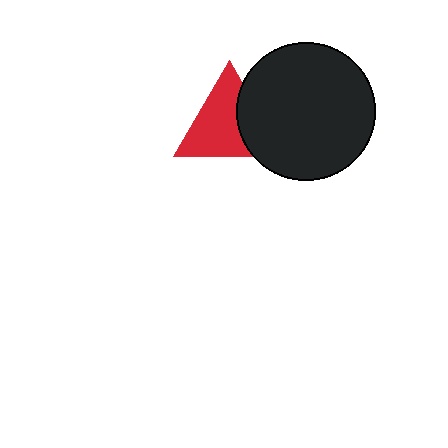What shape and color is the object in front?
The object in front is a black circle.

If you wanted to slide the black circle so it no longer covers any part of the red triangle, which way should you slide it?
Slide it right — that is the most direct way to separate the two shapes.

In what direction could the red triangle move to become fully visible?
The red triangle could move left. That would shift it out from behind the black circle entirely.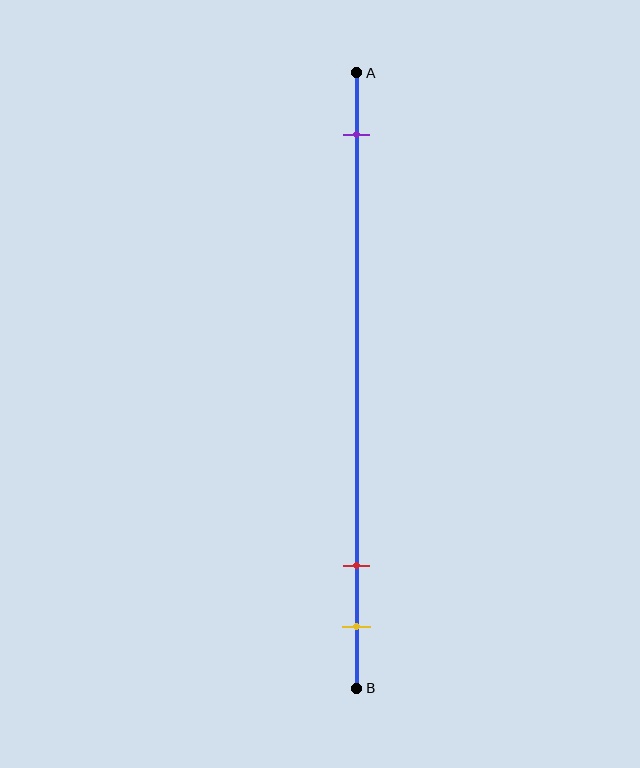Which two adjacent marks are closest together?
The red and yellow marks are the closest adjacent pair.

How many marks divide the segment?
There are 3 marks dividing the segment.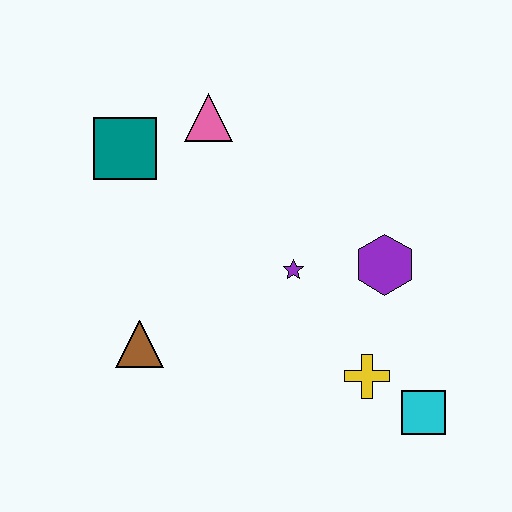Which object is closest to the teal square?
The pink triangle is closest to the teal square.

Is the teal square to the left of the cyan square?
Yes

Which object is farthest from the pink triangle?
The cyan square is farthest from the pink triangle.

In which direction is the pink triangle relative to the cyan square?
The pink triangle is above the cyan square.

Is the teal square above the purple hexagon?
Yes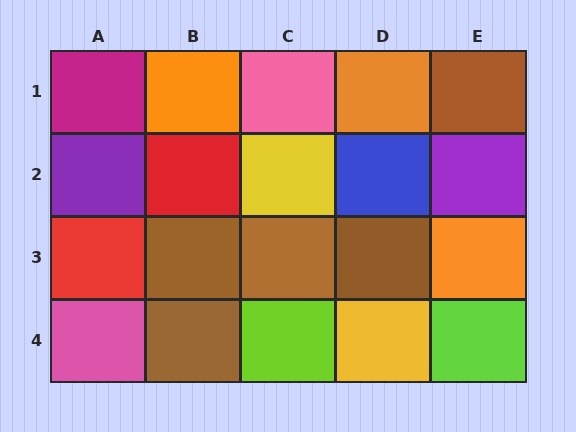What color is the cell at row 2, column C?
Yellow.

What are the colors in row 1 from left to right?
Magenta, orange, pink, orange, brown.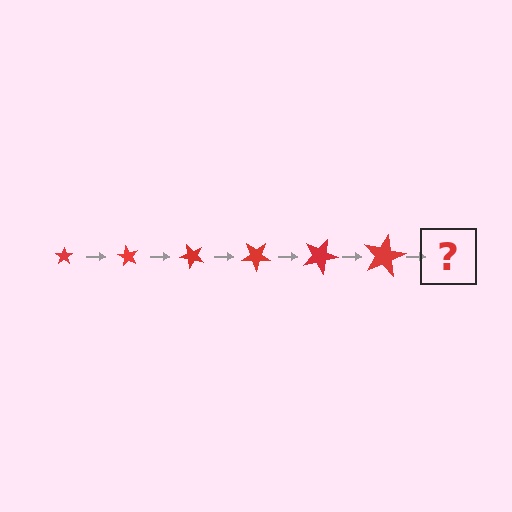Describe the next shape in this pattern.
It should be a star, larger than the previous one and rotated 360 degrees from the start.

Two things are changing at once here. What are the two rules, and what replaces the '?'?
The two rules are that the star grows larger each step and it rotates 60 degrees each step. The '?' should be a star, larger than the previous one and rotated 360 degrees from the start.